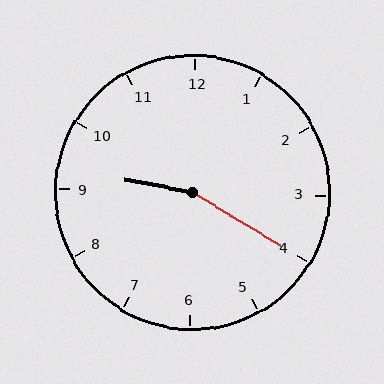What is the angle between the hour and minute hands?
Approximately 160 degrees.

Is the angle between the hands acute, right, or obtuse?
It is obtuse.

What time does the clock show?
9:20.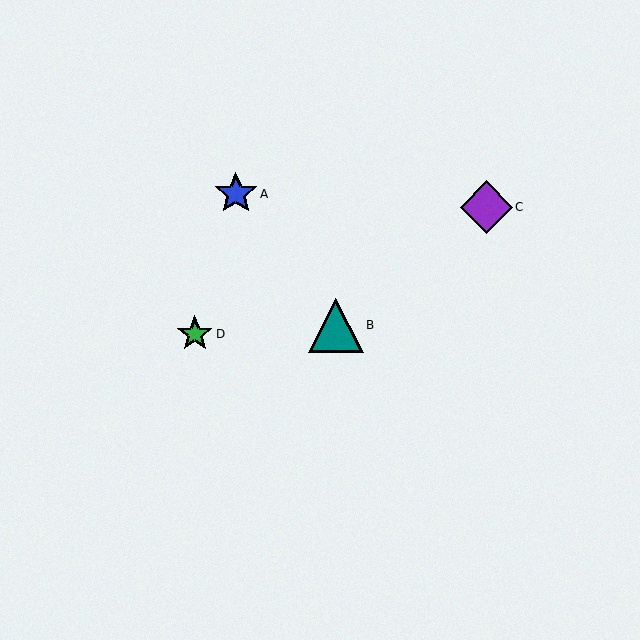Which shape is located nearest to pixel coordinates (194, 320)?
The green star (labeled D) at (195, 334) is nearest to that location.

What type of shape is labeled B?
Shape B is a teal triangle.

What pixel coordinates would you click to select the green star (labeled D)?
Click at (195, 334) to select the green star D.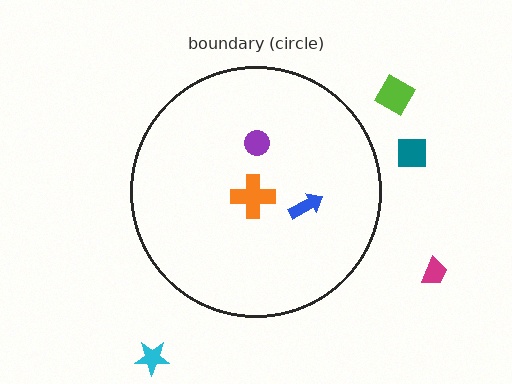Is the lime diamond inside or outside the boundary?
Outside.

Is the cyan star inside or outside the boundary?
Outside.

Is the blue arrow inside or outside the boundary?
Inside.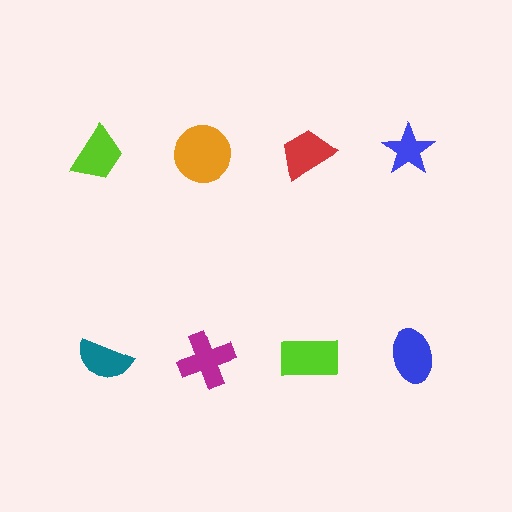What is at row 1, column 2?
An orange circle.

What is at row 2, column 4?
A blue ellipse.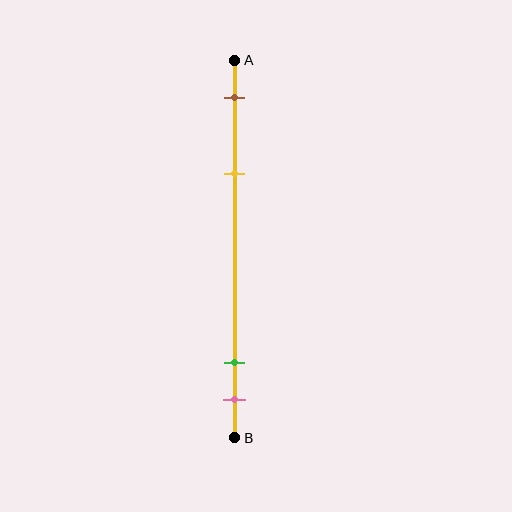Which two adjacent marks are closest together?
The green and pink marks are the closest adjacent pair.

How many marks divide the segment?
There are 4 marks dividing the segment.